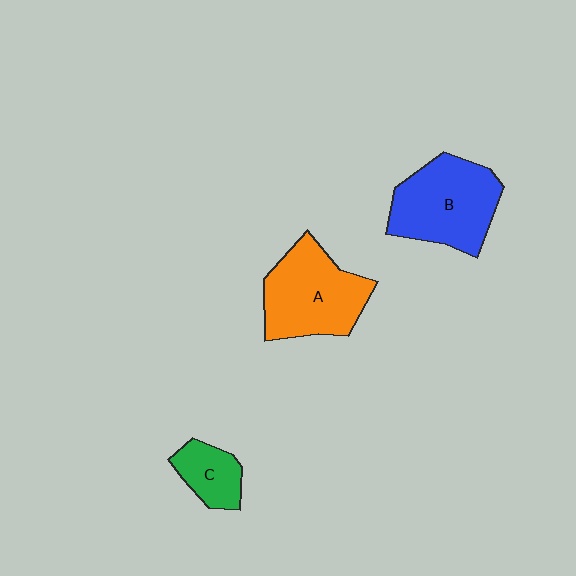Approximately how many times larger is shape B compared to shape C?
Approximately 2.3 times.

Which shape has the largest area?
Shape B (blue).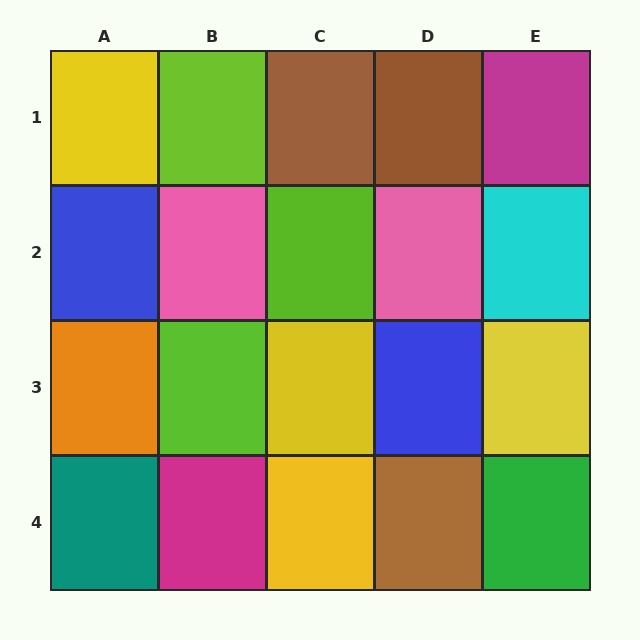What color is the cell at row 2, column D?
Pink.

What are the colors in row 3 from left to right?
Orange, lime, yellow, blue, yellow.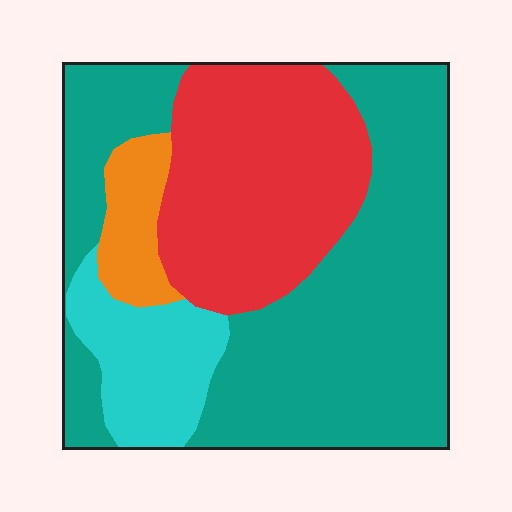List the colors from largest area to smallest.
From largest to smallest: teal, red, cyan, orange.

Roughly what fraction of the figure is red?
Red takes up between a sixth and a third of the figure.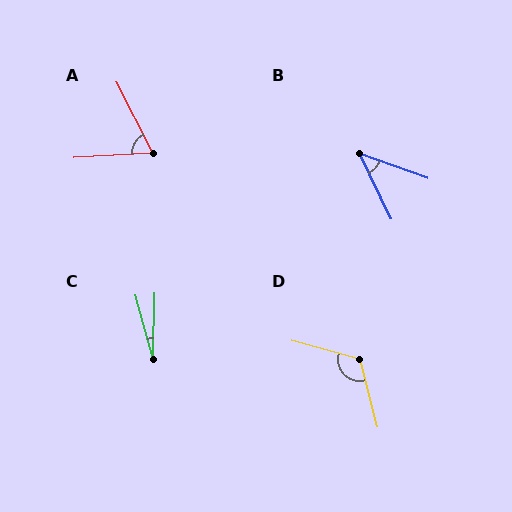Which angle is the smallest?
C, at approximately 16 degrees.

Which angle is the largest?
D, at approximately 119 degrees.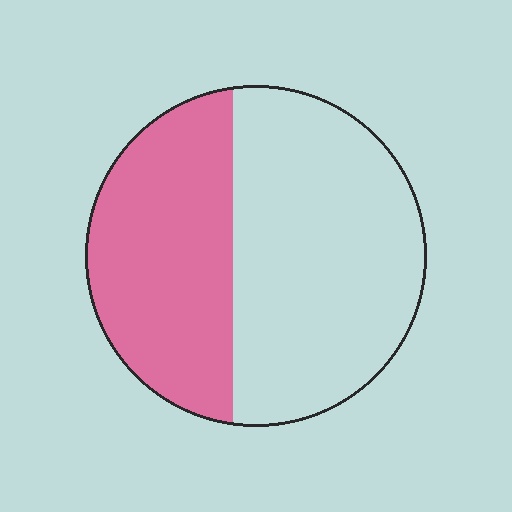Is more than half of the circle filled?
No.